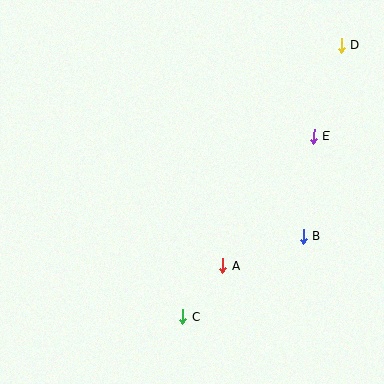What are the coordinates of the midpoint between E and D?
The midpoint between E and D is at (327, 91).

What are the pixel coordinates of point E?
Point E is at (314, 136).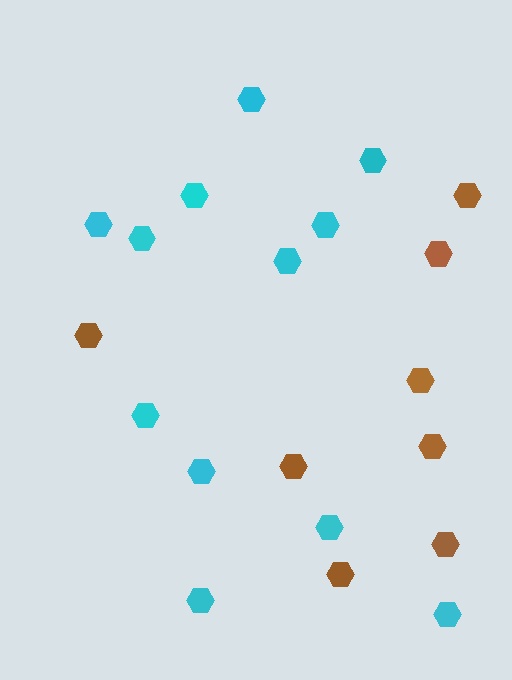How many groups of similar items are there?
There are 2 groups: one group of cyan hexagons (12) and one group of brown hexagons (8).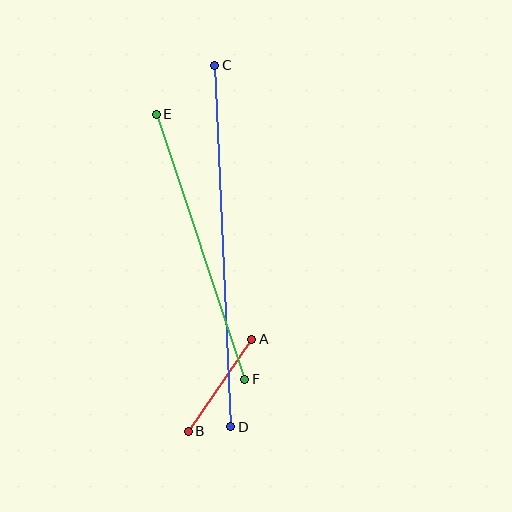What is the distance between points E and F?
The distance is approximately 280 pixels.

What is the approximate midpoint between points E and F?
The midpoint is at approximately (201, 247) pixels.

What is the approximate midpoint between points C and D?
The midpoint is at approximately (223, 246) pixels.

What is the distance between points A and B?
The distance is approximately 112 pixels.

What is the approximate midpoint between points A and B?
The midpoint is at approximately (220, 385) pixels.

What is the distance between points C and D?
The distance is approximately 362 pixels.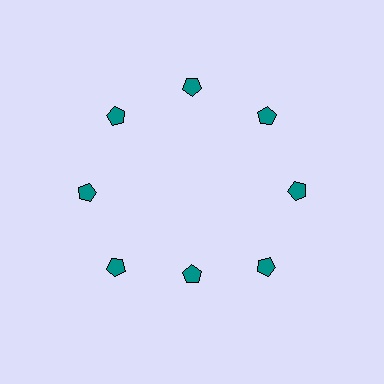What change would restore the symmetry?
The symmetry would be restored by moving it outward, back onto the ring so that all 8 pentagons sit at equal angles and equal distance from the center.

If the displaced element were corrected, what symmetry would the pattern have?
It would have 8-fold rotational symmetry — the pattern would map onto itself every 45 degrees.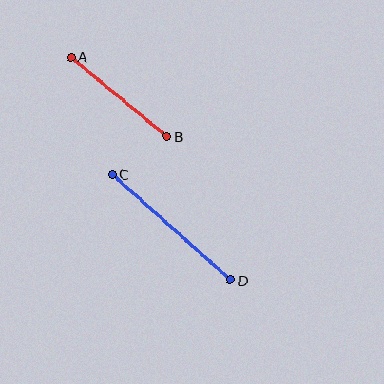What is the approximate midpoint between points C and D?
The midpoint is at approximately (171, 227) pixels.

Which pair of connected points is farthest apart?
Points C and D are farthest apart.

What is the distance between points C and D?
The distance is approximately 159 pixels.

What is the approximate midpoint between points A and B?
The midpoint is at approximately (119, 97) pixels.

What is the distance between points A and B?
The distance is approximately 124 pixels.